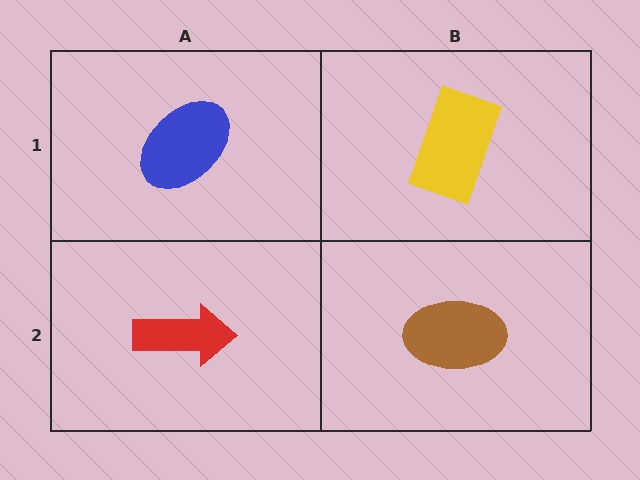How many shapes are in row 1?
2 shapes.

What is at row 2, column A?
A red arrow.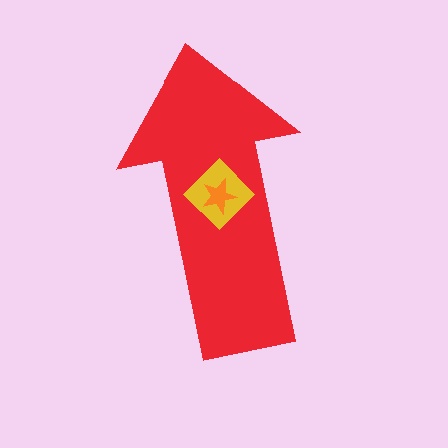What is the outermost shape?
The red arrow.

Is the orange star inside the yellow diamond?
Yes.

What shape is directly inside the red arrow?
The yellow diamond.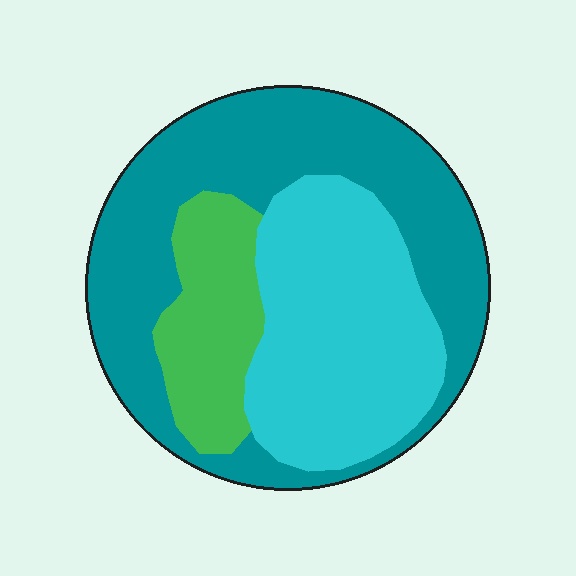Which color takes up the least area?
Green, at roughly 15%.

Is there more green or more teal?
Teal.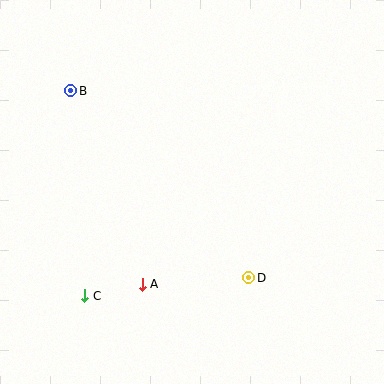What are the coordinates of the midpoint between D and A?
The midpoint between D and A is at (195, 281).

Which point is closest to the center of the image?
Point D at (249, 278) is closest to the center.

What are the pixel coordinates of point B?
Point B is at (71, 91).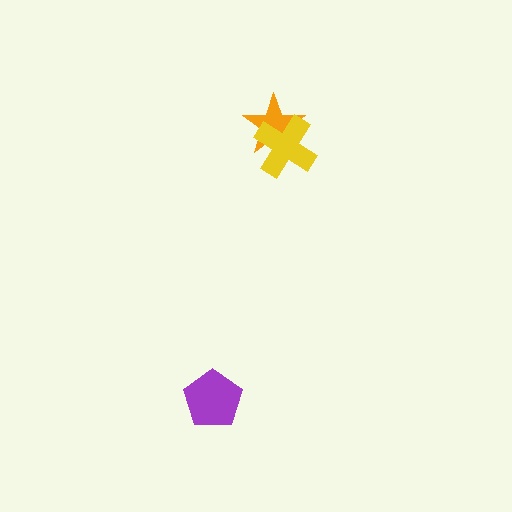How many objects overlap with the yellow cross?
1 object overlaps with the yellow cross.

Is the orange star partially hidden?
Yes, it is partially covered by another shape.